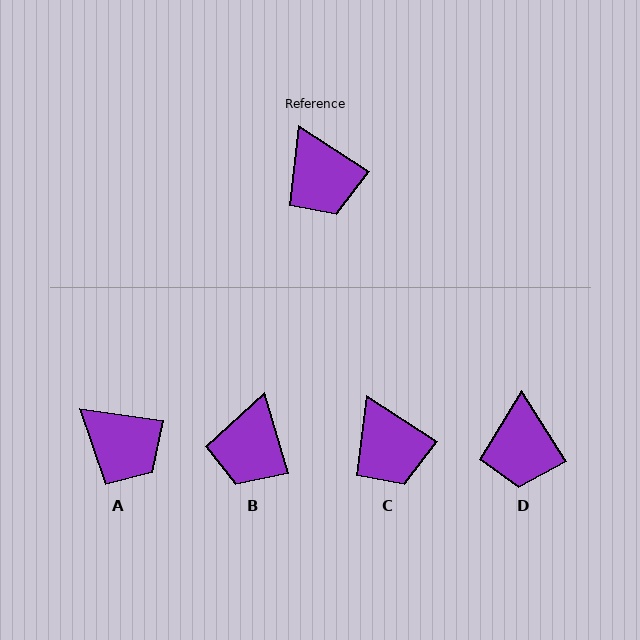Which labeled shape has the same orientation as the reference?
C.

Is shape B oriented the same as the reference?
No, it is off by about 41 degrees.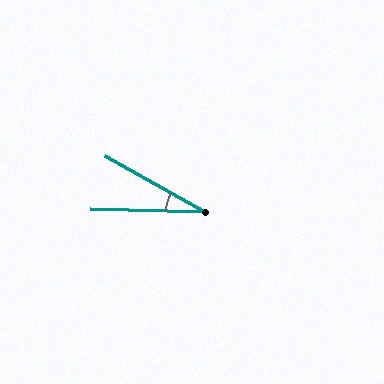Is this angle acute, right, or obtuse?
It is acute.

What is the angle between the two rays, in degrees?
Approximately 28 degrees.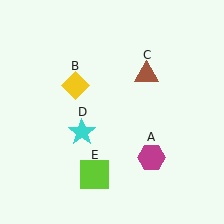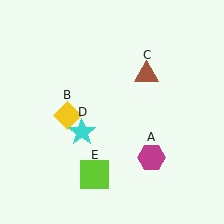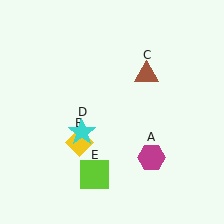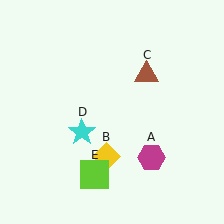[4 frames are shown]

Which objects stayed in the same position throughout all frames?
Magenta hexagon (object A) and brown triangle (object C) and cyan star (object D) and lime square (object E) remained stationary.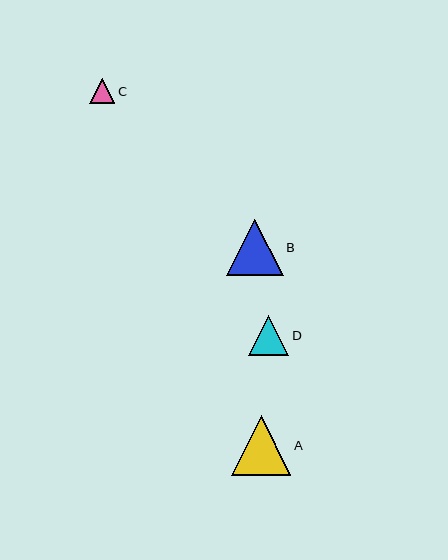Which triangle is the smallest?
Triangle C is the smallest with a size of approximately 25 pixels.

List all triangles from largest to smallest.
From largest to smallest: A, B, D, C.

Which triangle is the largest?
Triangle A is the largest with a size of approximately 60 pixels.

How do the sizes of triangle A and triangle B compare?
Triangle A and triangle B are approximately the same size.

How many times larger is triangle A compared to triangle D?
Triangle A is approximately 1.5 times the size of triangle D.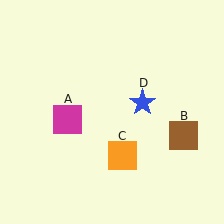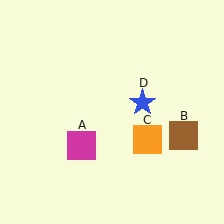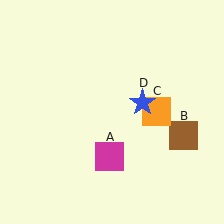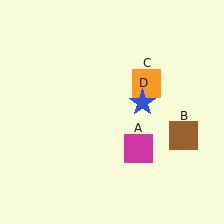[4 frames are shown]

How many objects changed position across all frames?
2 objects changed position: magenta square (object A), orange square (object C).